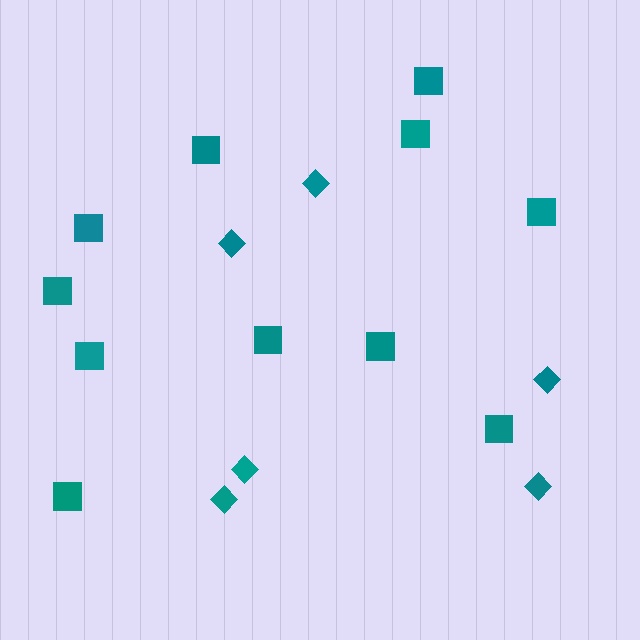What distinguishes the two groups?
There are 2 groups: one group of diamonds (6) and one group of squares (11).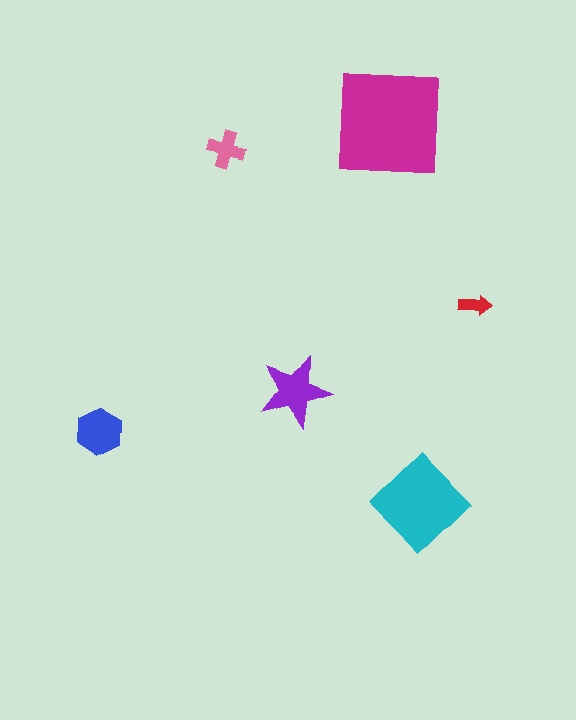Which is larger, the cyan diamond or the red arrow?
The cyan diamond.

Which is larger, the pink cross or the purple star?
The purple star.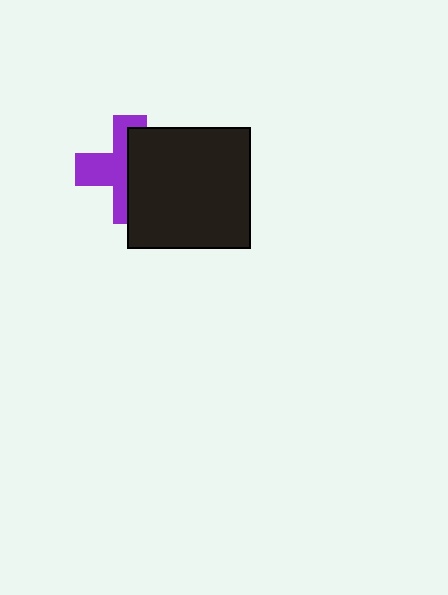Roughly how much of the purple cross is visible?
About half of it is visible (roughly 49%).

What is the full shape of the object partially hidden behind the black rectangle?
The partially hidden object is a purple cross.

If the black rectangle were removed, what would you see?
You would see the complete purple cross.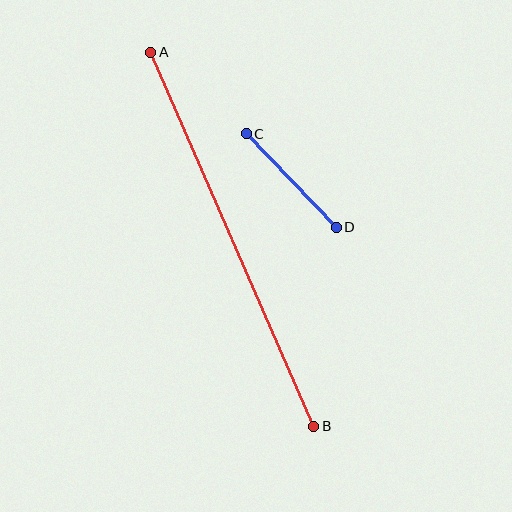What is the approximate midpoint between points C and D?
The midpoint is at approximately (291, 181) pixels.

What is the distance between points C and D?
The distance is approximately 130 pixels.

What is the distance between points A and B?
The distance is approximately 408 pixels.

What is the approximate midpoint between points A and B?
The midpoint is at approximately (232, 239) pixels.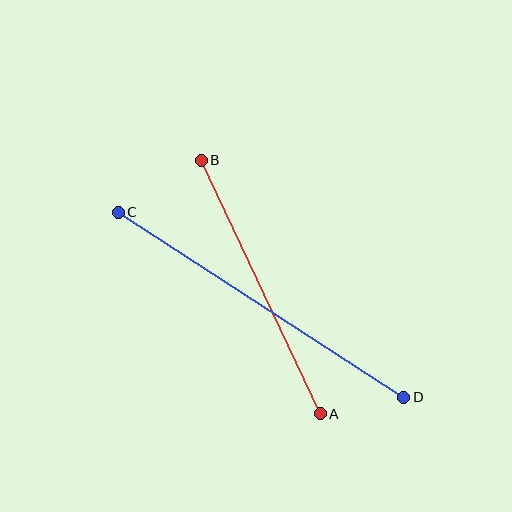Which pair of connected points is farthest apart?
Points C and D are farthest apart.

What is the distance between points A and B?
The distance is approximately 280 pixels.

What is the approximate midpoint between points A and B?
The midpoint is at approximately (261, 287) pixels.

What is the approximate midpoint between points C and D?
The midpoint is at approximately (261, 305) pixels.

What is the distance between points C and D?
The distance is approximately 340 pixels.